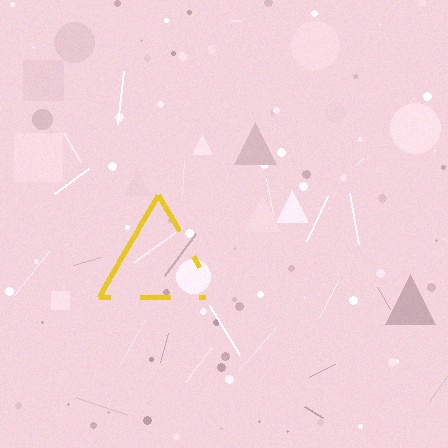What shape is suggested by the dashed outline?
The dashed outline suggests a triangle.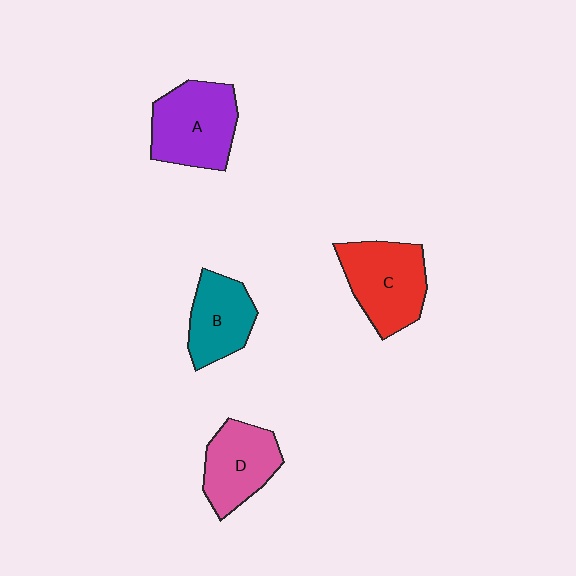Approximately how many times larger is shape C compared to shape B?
Approximately 1.3 times.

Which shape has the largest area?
Shape A (purple).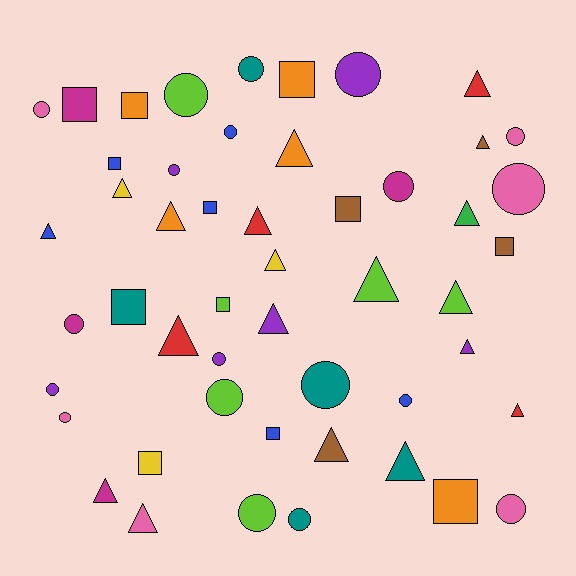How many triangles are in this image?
There are 19 triangles.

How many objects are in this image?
There are 50 objects.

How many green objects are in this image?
There is 1 green object.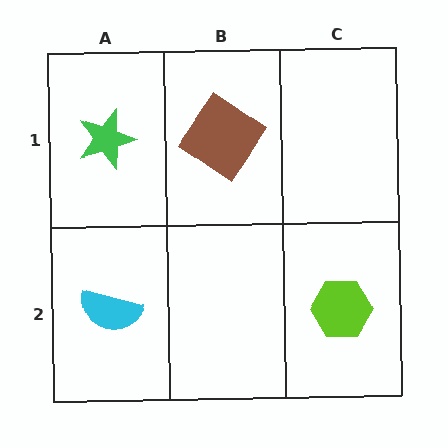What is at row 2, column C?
A lime hexagon.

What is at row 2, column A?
A cyan semicircle.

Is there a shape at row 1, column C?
No, that cell is empty.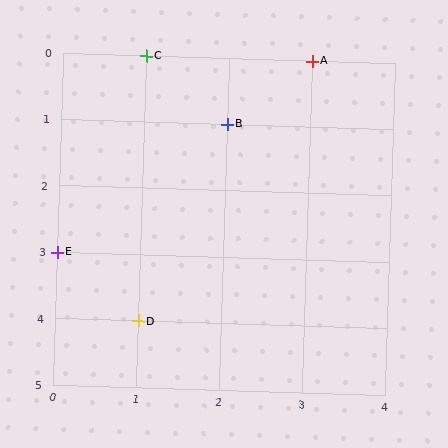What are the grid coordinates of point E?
Point E is at grid coordinates (0, 3).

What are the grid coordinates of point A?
Point A is at grid coordinates (3, 0).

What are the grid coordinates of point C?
Point C is at grid coordinates (1, 0).